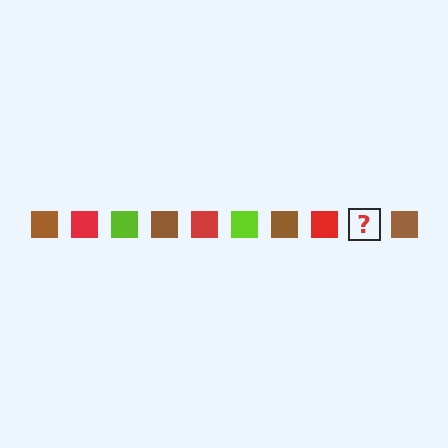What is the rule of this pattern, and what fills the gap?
The rule is that the pattern cycles through brown, red, lime squares. The gap should be filled with a lime square.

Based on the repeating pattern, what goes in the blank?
The blank should be a lime square.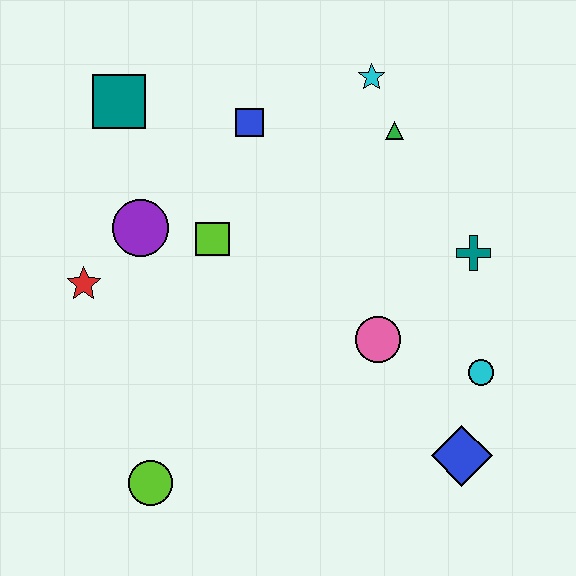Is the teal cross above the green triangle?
No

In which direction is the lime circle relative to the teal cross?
The lime circle is to the left of the teal cross.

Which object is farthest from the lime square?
The blue diamond is farthest from the lime square.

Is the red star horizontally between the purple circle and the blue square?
No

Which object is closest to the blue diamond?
The cyan circle is closest to the blue diamond.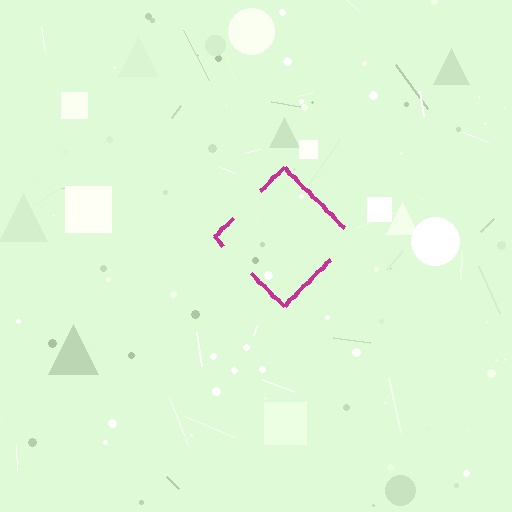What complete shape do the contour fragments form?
The contour fragments form a diamond.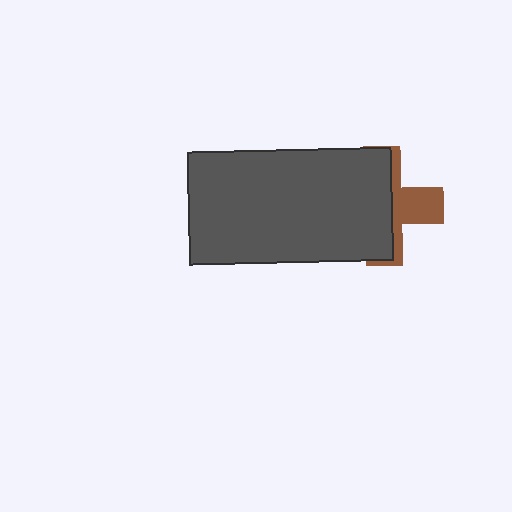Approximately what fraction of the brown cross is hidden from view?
Roughly 62% of the brown cross is hidden behind the dark gray rectangle.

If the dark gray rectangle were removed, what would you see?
You would see the complete brown cross.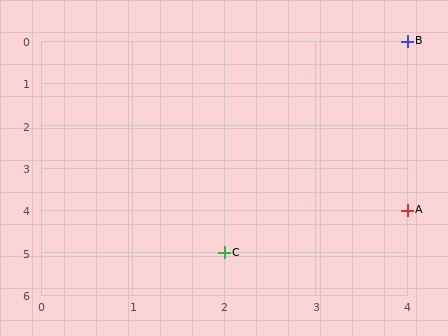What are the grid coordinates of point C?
Point C is at grid coordinates (2, 5).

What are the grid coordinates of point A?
Point A is at grid coordinates (4, 4).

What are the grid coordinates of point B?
Point B is at grid coordinates (4, 0).